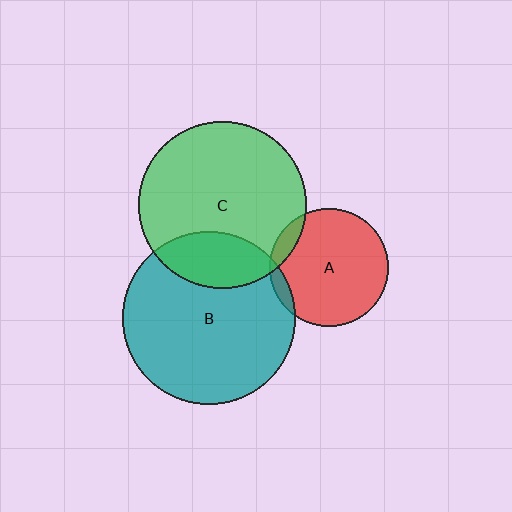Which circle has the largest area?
Circle B (teal).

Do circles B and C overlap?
Yes.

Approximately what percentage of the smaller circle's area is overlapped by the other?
Approximately 20%.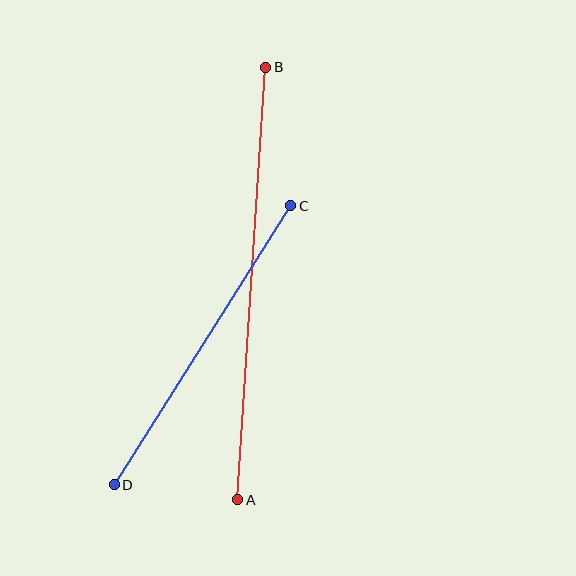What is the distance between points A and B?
The distance is approximately 434 pixels.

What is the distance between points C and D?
The distance is approximately 330 pixels.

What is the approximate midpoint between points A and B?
The midpoint is at approximately (252, 284) pixels.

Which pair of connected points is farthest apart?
Points A and B are farthest apart.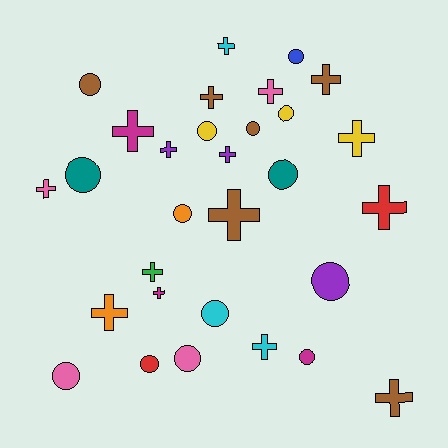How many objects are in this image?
There are 30 objects.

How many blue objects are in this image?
There is 1 blue object.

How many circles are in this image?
There are 14 circles.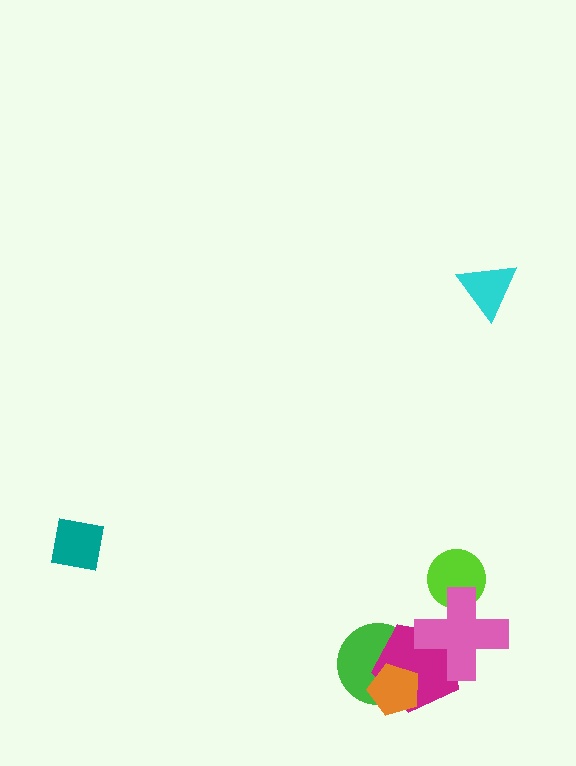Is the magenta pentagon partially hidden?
Yes, it is partially covered by another shape.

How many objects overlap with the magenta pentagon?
3 objects overlap with the magenta pentagon.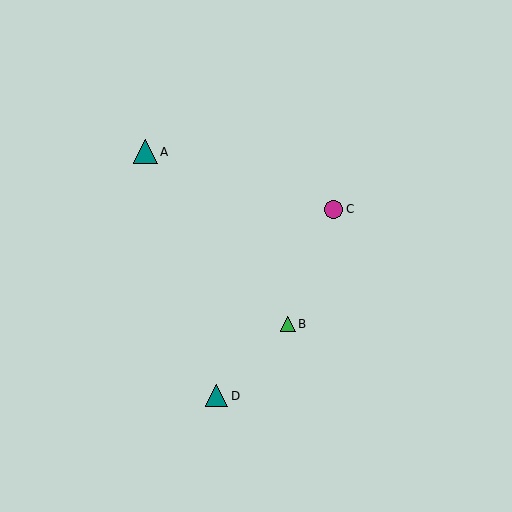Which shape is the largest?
The teal triangle (labeled A) is the largest.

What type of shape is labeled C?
Shape C is a magenta circle.